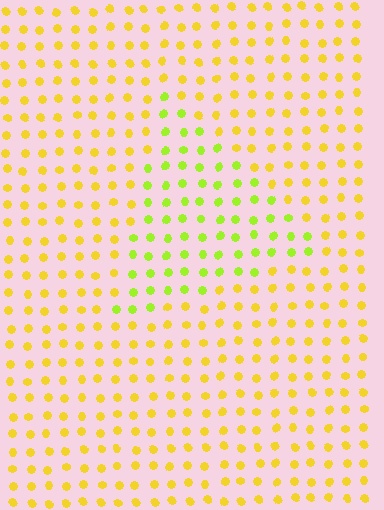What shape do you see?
I see a triangle.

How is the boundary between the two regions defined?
The boundary is defined purely by a slight shift in hue (about 35 degrees). Spacing, size, and orientation are identical on both sides.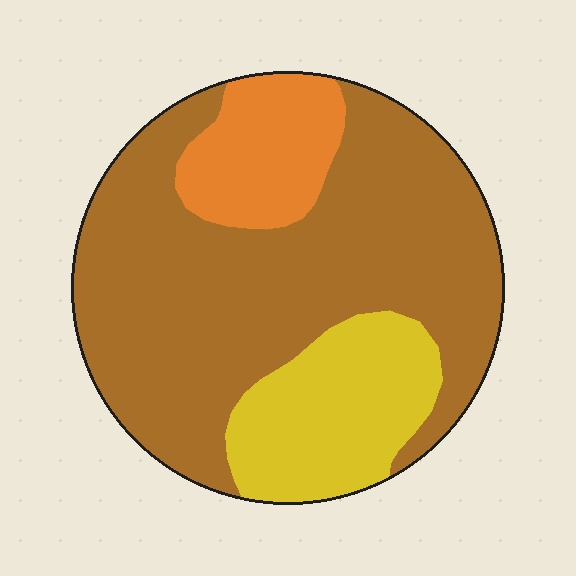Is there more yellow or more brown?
Brown.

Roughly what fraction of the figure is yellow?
Yellow takes up less than a quarter of the figure.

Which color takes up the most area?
Brown, at roughly 65%.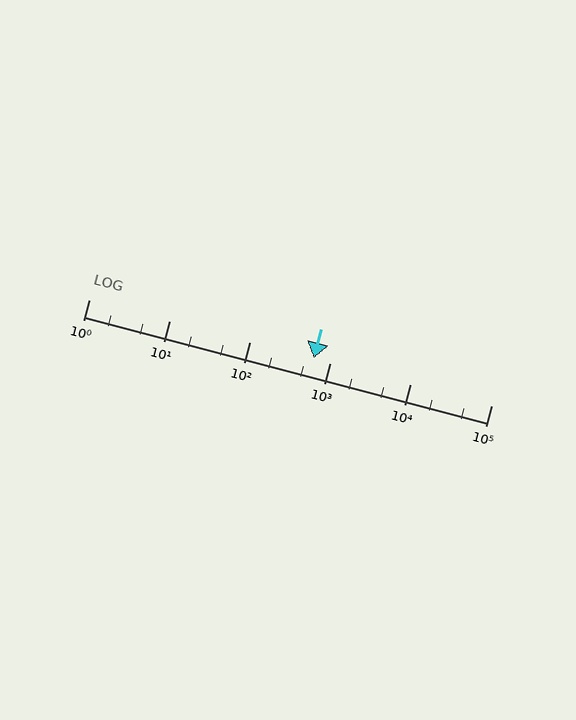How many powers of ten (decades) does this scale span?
The scale spans 5 decades, from 1 to 100000.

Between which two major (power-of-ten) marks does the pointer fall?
The pointer is between 100 and 1000.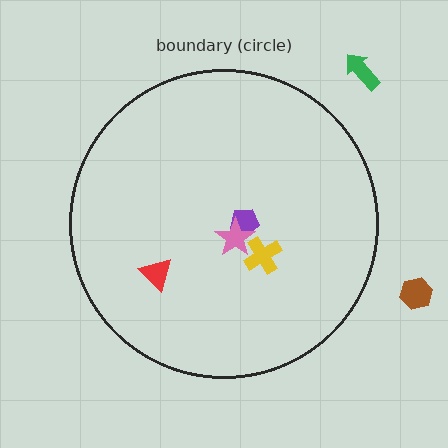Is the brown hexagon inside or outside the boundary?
Outside.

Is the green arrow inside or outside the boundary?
Outside.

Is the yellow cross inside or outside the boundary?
Inside.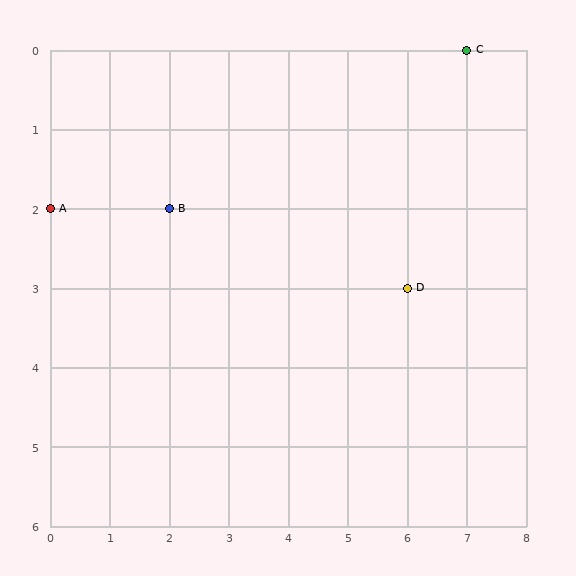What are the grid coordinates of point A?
Point A is at grid coordinates (0, 2).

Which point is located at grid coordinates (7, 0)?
Point C is at (7, 0).